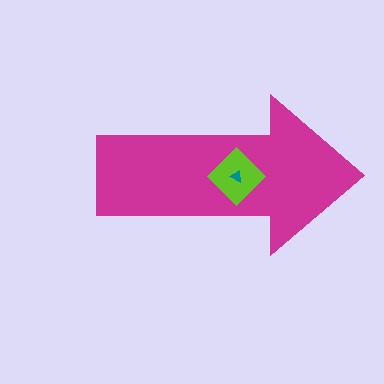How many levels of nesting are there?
3.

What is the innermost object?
The teal triangle.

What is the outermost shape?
The magenta arrow.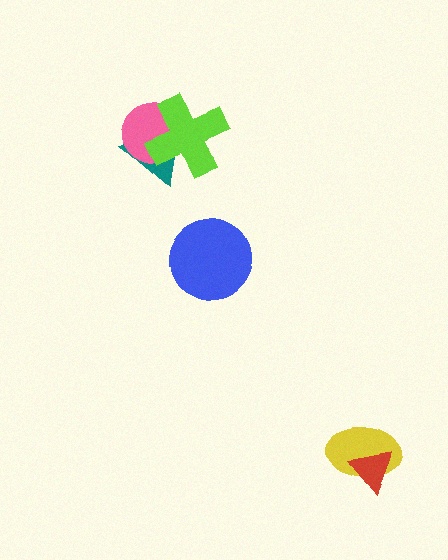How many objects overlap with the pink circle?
2 objects overlap with the pink circle.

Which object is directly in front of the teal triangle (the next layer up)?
The pink circle is directly in front of the teal triangle.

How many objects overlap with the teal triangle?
2 objects overlap with the teal triangle.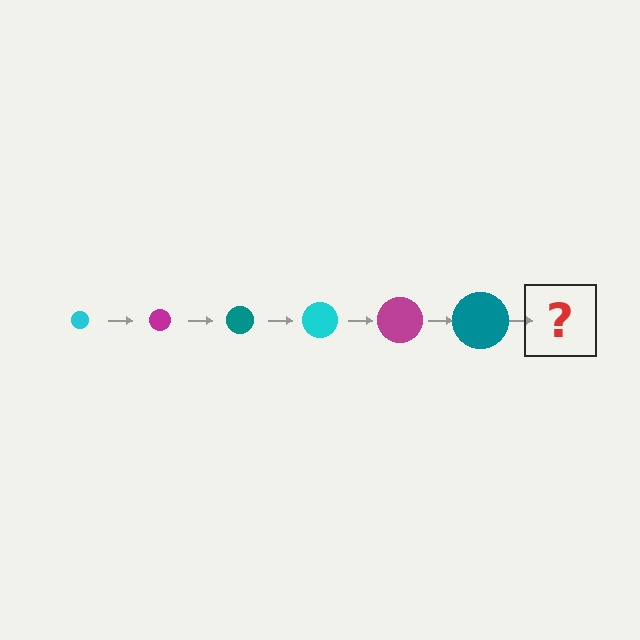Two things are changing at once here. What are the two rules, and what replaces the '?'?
The two rules are that the circle grows larger each step and the color cycles through cyan, magenta, and teal. The '?' should be a cyan circle, larger than the previous one.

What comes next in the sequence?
The next element should be a cyan circle, larger than the previous one.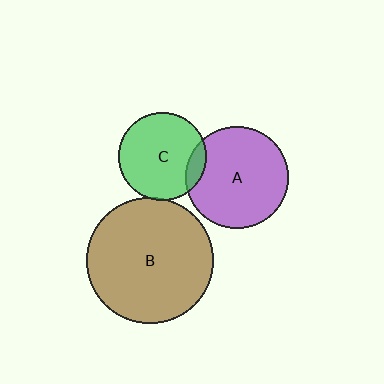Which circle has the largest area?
Circle B (brown).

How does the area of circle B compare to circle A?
Approximately 1.5 times.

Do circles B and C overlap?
Yes.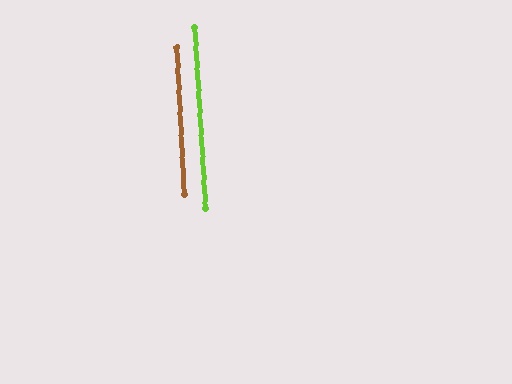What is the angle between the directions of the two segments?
Approximately 1 degree.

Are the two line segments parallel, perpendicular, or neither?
Parallel — their directions differ by only 0.6°.